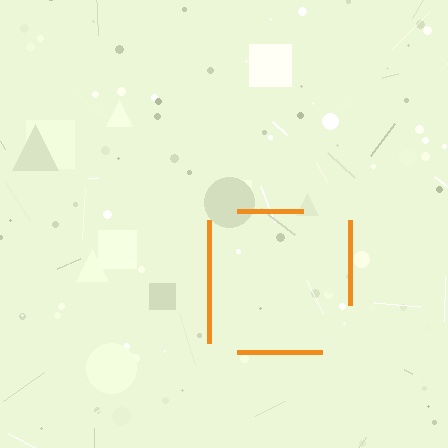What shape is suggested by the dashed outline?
The dashed outline suggests a square.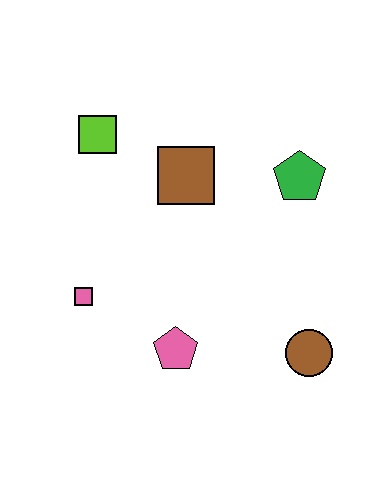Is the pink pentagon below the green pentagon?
Yes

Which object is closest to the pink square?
The pink pentagon is closest to the pink square.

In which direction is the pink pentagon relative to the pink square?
The pink pentagon is to the right of the pink square.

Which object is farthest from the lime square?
The brown circle is farthest from the lime square.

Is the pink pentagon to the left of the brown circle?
Yes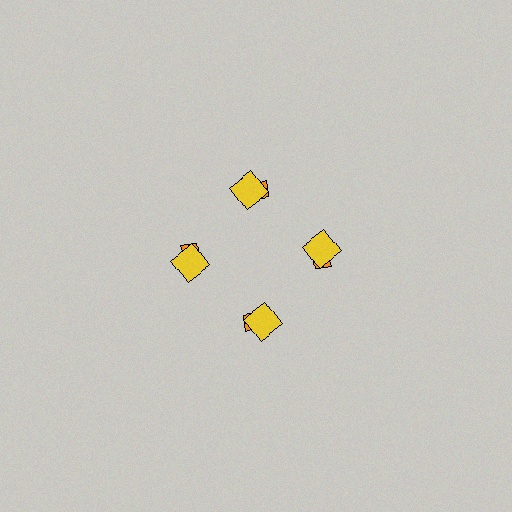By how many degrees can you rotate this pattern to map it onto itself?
The pattern maps onto itself every 90 degrees of rotation.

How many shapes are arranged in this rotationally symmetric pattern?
There are 8 shapes, arranged in 4 groups of 2.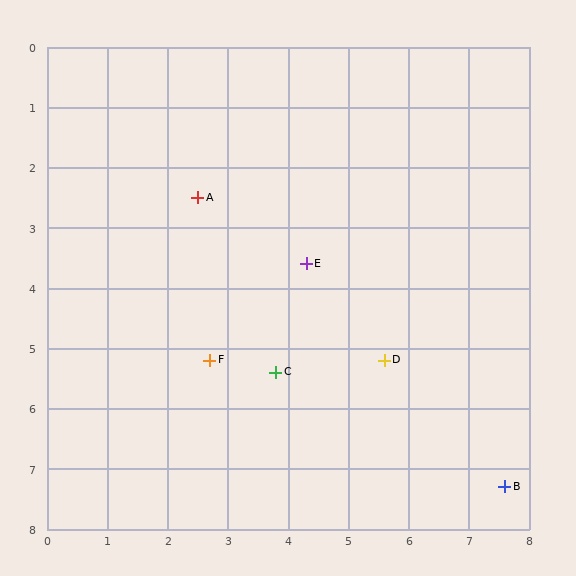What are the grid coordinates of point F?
Point F is at approximately (2.7, 5.2).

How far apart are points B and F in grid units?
Points B and F are about 5.3 grid units apart.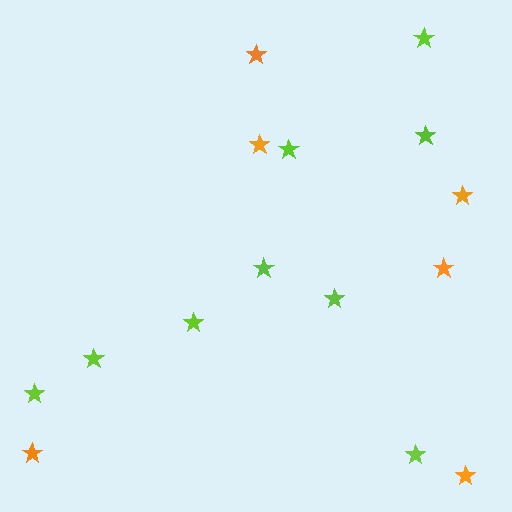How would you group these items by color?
There are 2 groups: one group of lime stars (9) and one group of orange stars (6).